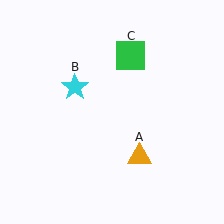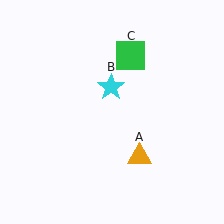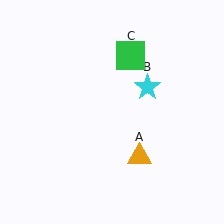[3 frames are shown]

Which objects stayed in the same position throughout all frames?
Orange triangle (object A) and green square (object C) remained stationary.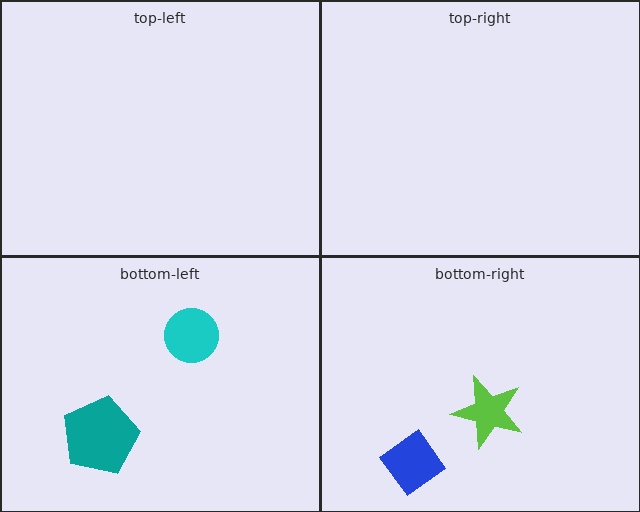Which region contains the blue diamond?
The bottom-right region.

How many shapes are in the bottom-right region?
2.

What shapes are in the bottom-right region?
The lime star, the blue diamond.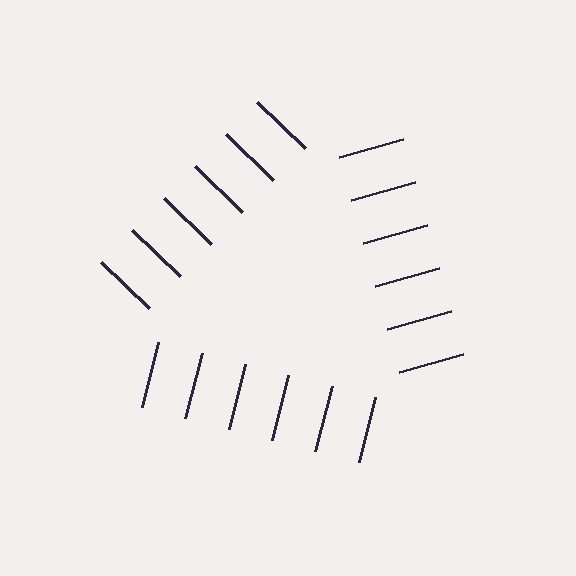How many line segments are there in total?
18 — 6 along each of the 3 edges.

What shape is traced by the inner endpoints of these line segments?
An illusory triangle — the line segments terminate on its edges but no continuous stroke is drawn.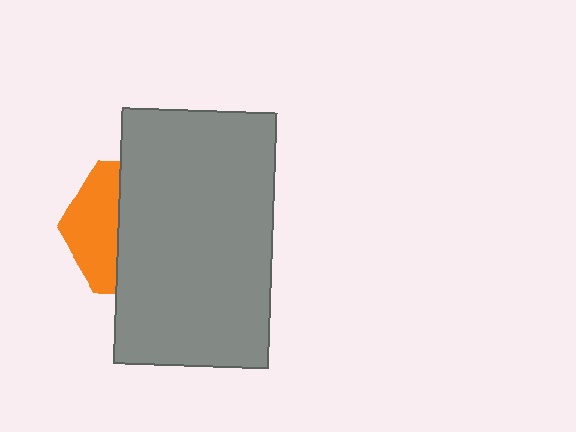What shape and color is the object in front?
The object in front is a gray rectangle.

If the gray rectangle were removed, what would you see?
You would see the complete orange hexagon.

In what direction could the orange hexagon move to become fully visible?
The orange hexagon could move left. That would shift it out from behind the gray rectangle entirely.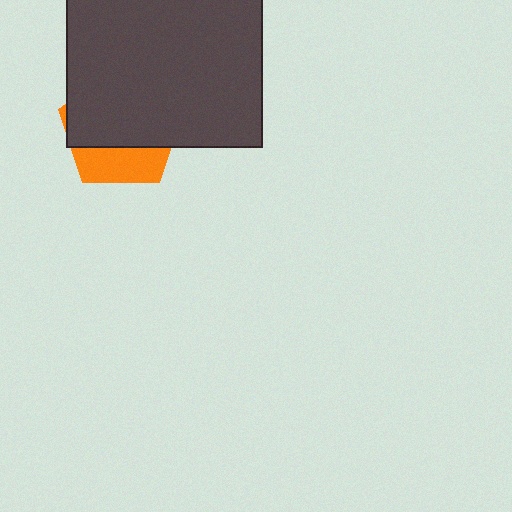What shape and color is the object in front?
The object in front is a dark gray square.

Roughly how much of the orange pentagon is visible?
A small part of it is visible (roughly 32%).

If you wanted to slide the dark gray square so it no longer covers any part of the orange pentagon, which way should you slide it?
Slide it up — that is the most direct way to separate the two shapes.